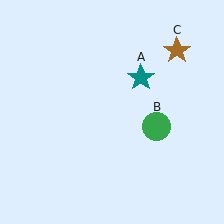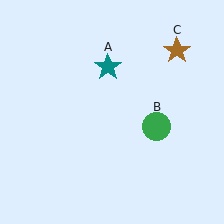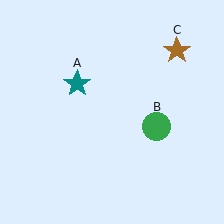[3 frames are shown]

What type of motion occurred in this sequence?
The teal star (object A) rotated counterclockwise around the center of the scene.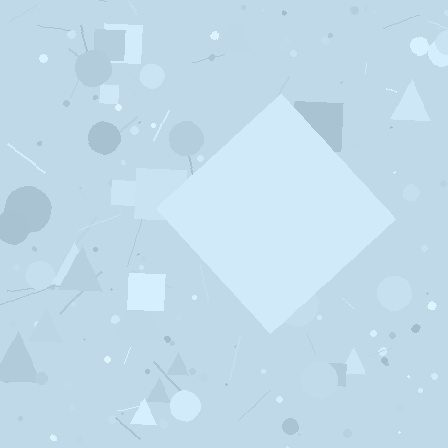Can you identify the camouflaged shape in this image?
The camouflaged shape is a diamond.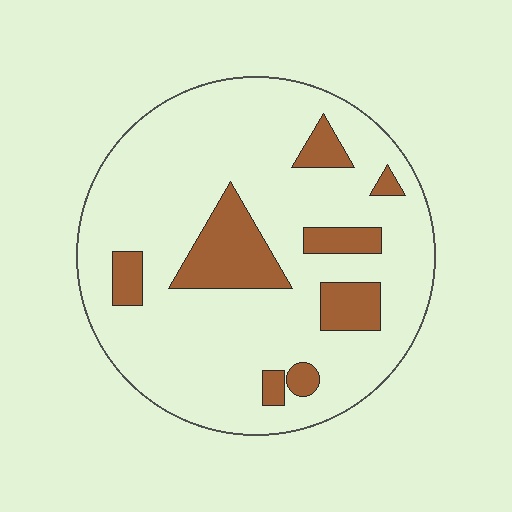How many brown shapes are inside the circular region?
8.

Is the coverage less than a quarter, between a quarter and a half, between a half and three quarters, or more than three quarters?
Less than a quarter.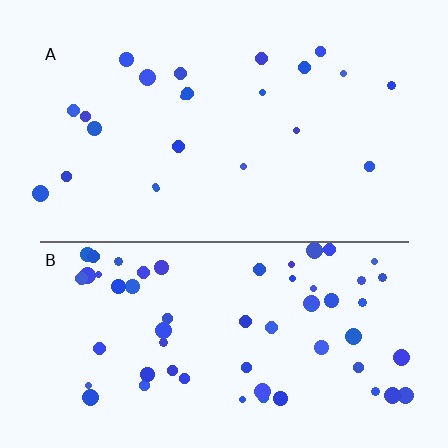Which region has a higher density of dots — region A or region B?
B (the bottom).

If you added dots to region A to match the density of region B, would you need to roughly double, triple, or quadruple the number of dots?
Approximately triple.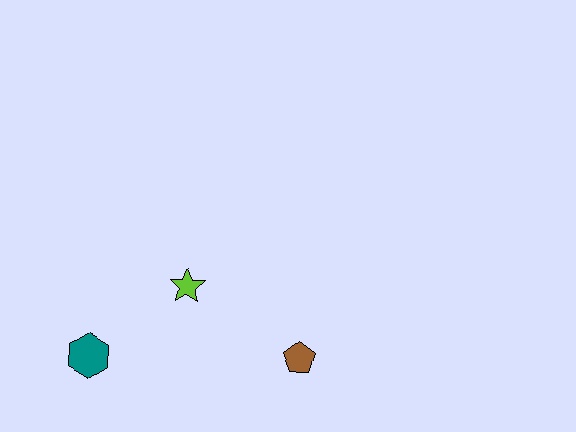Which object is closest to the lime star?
The teal hexagon is closest to the lime star.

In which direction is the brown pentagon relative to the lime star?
The brown pentagon is to the right of the lime star.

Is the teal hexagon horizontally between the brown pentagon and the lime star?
No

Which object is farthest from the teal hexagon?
The brown pentagon is farthest from the teal hexagon.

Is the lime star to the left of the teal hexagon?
No